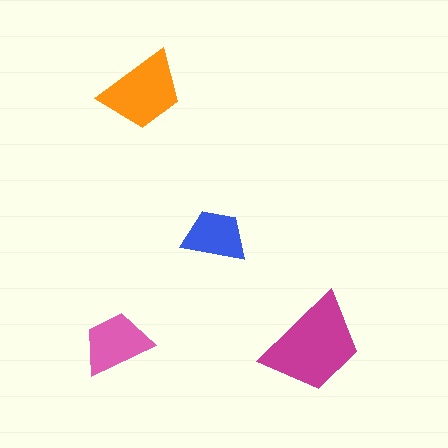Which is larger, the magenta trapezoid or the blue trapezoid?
The magenta one.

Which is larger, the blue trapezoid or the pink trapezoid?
The pink one.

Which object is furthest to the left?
The pink trapezoid is leftmost.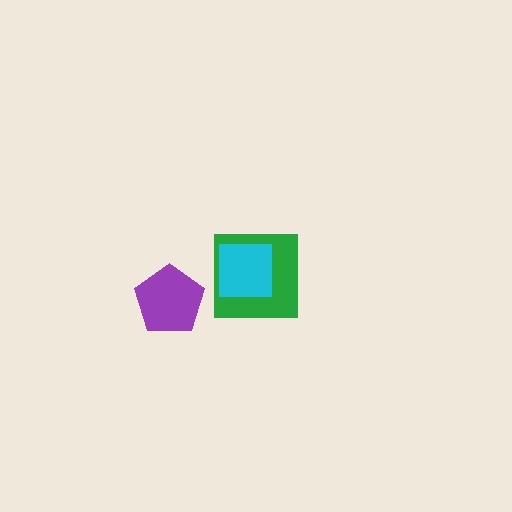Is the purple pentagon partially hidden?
No, no other shape covers it.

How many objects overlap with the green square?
1 object overlaps with the green square.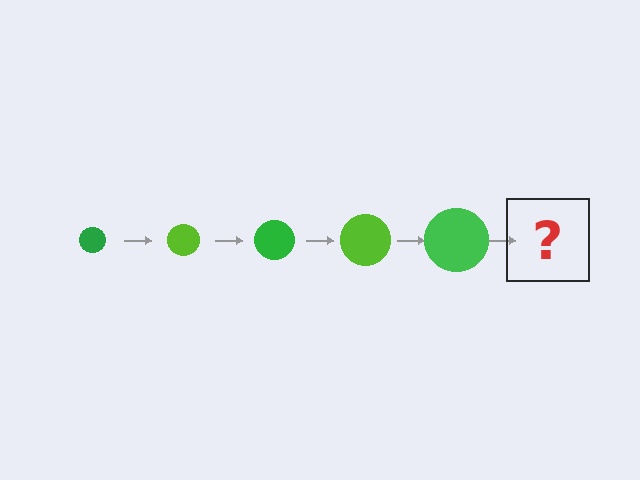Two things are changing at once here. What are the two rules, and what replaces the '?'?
The two rules are that the circle grows larger each step and the color cycles through green and lime. The '?' should be a lime circle, larger than the previous one.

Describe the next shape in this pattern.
It should be a lime circle, larger than the previous one.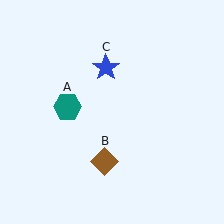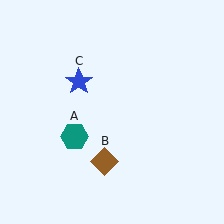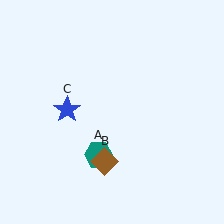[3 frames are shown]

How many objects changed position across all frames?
2 objects changed position: teal hexagon (object A), blue star (object C).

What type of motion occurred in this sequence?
The teal hexagon (object A), blue star (object C) rotated counterclockwise around the center of the scene.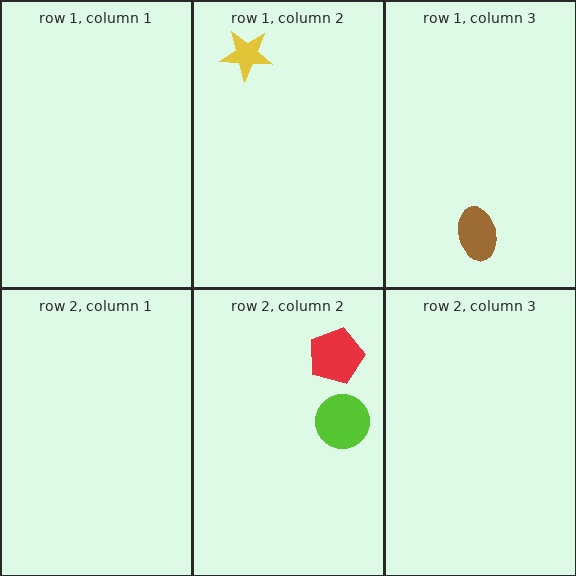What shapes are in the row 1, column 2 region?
The yellow star.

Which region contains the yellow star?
The row 1, column 2 region.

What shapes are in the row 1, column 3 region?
The brown ellipse.